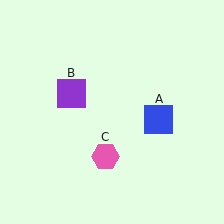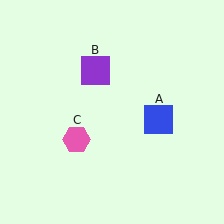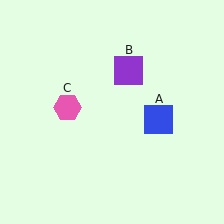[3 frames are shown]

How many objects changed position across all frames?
2 objects changed position: purple square (object B), pink hexagon (object C).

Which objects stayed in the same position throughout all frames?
Blue square (object A) remained stationary.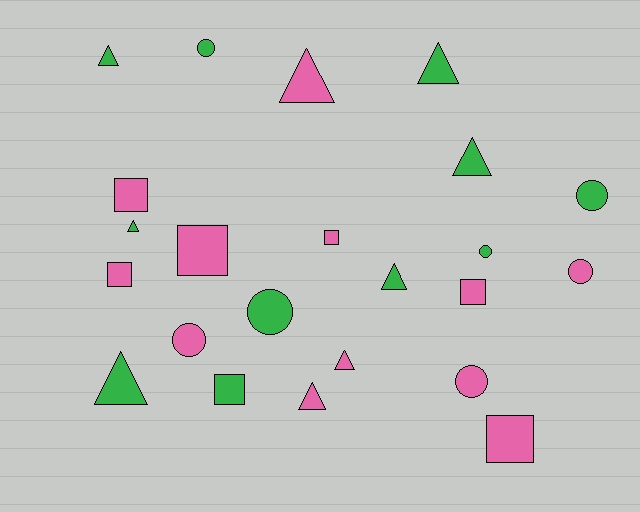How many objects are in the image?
There are 23 objects.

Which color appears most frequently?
Pink, with 12 objects.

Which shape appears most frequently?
Triangle, with 9 objects.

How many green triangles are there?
There are 6 green triangles.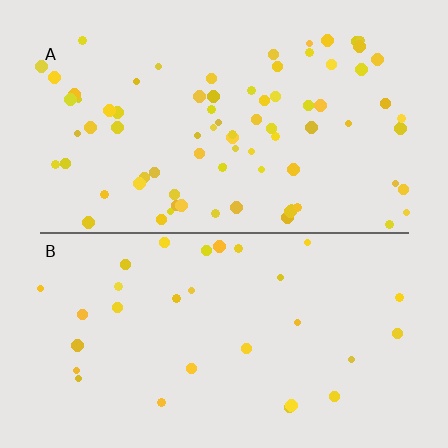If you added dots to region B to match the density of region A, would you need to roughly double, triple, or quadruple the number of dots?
Approximately triple.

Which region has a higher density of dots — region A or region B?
A (the top).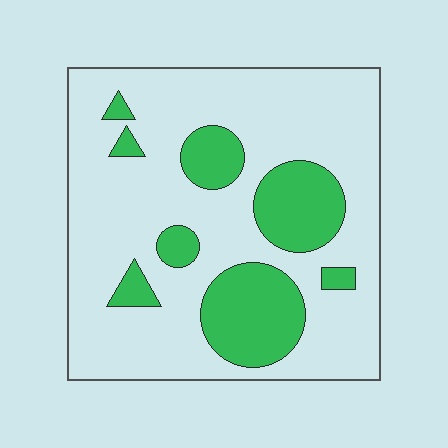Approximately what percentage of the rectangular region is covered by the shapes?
Approximately 25%.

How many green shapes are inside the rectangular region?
8.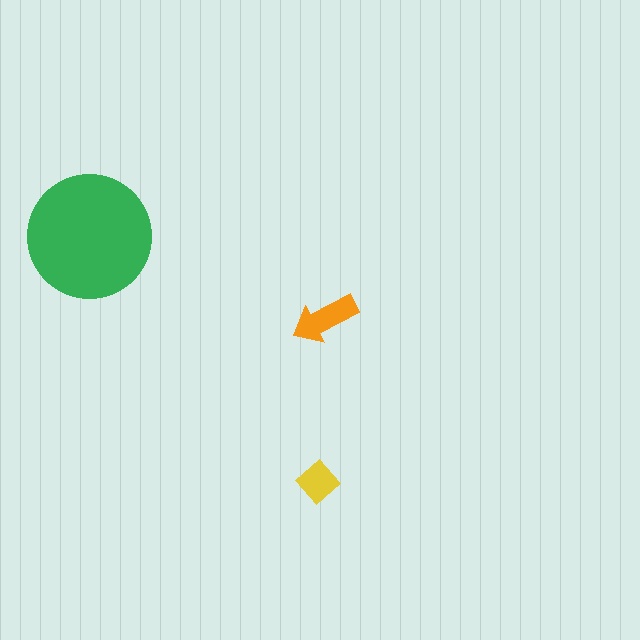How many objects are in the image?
There are 3 objects in the image.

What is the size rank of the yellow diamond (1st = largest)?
3rd.